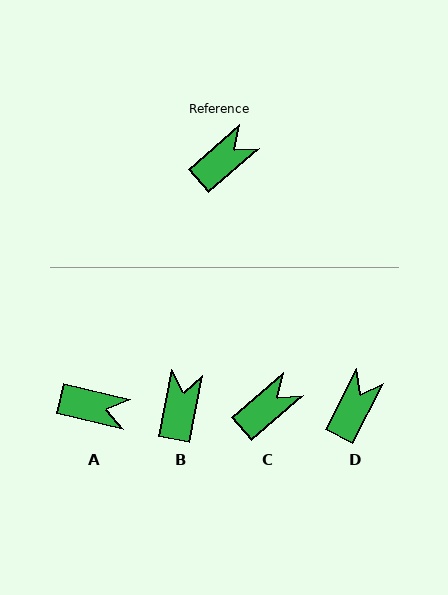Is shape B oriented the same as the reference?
No, it is off by about 38 degrees.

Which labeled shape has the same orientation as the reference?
C.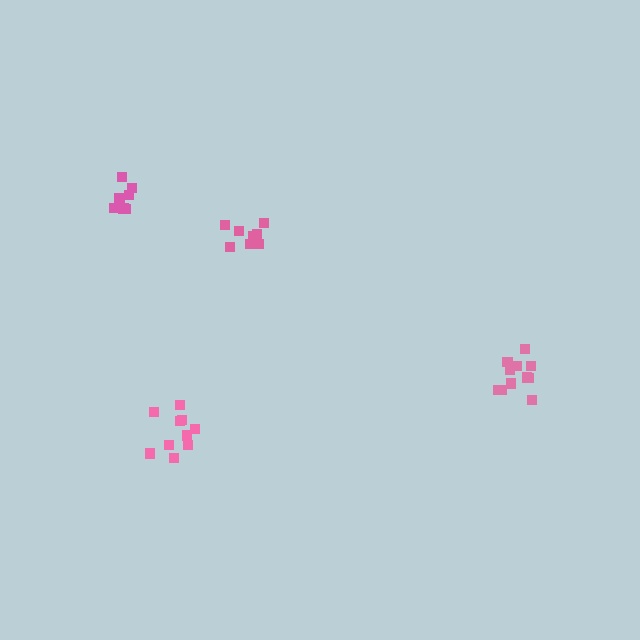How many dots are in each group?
Group 1: 12 dots, Group 2: 10 dots, Group 3: 8 dots, Group 4: 8 dots (38 total).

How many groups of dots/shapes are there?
There are 4 groups.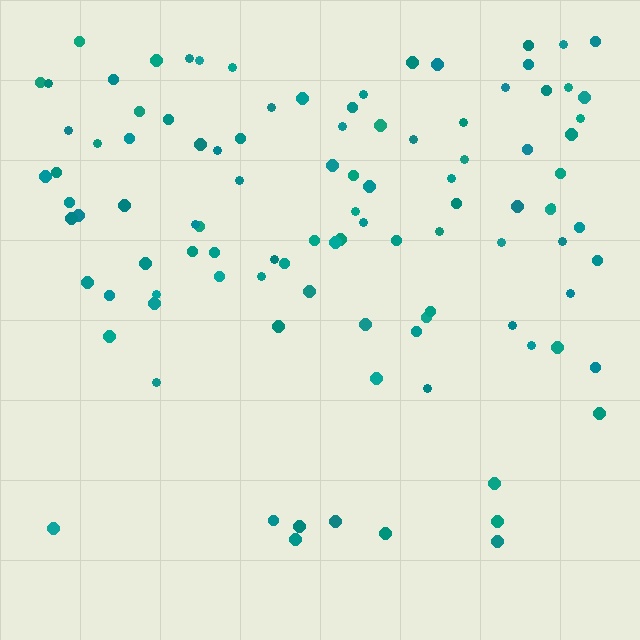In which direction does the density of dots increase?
From bottom to top, with the top side densest.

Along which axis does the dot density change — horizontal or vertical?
Vertical.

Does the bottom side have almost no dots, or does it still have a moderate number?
Still a moderate number, just noticeably fewer than the top.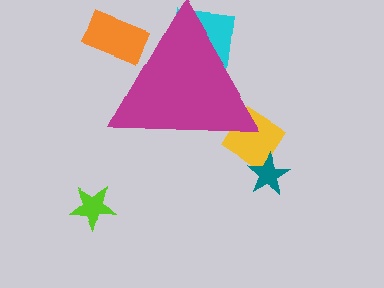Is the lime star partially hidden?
No, the lime star is fully visible.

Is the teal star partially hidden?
No, the teal star is fully visible.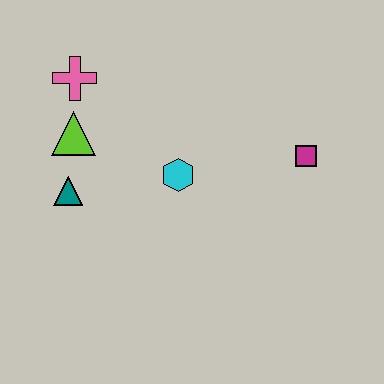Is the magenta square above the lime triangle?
No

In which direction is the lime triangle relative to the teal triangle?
The lime triangle is above the teal triangle.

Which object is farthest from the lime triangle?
The magenta square is farthest from the lime triangle.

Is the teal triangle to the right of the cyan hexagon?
No